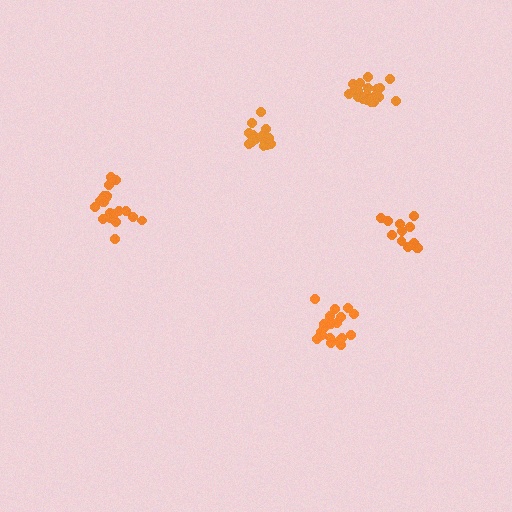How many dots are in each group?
Group 1: 20 dots, Group 2: 14 dots, Group 3: 20 dots, Group 4: 15 dots, Group 5: 20 dots (89 total).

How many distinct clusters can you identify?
There are 5 distinct clusters.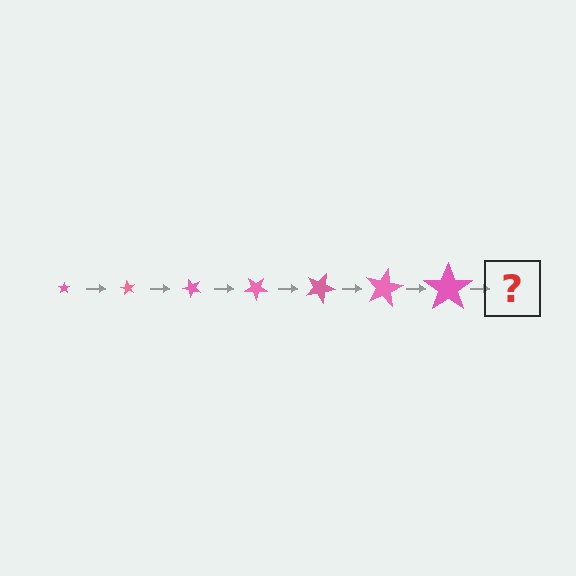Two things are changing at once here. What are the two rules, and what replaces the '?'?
The two rules are that the star grows larger each step and it rotates 60 degrees each step. The '?' should be a star, larger than the previous one and rotated 420 degrees from the start.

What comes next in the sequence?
The next element should be a star, larger than the previous one and rotated 420 degrees from the start.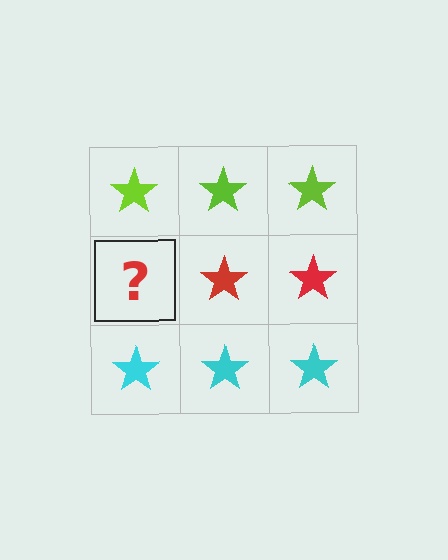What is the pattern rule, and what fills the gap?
The rule is that each row has a consistent color. The gap should be filled with a red star.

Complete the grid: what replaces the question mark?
The question mark should be replaced with a red star.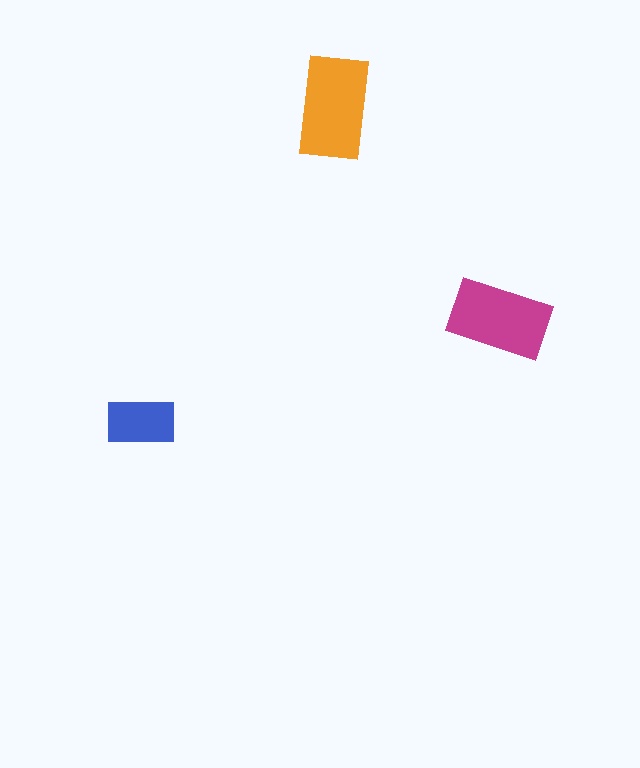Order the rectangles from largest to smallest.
the orange one, the magenta one, the blue one.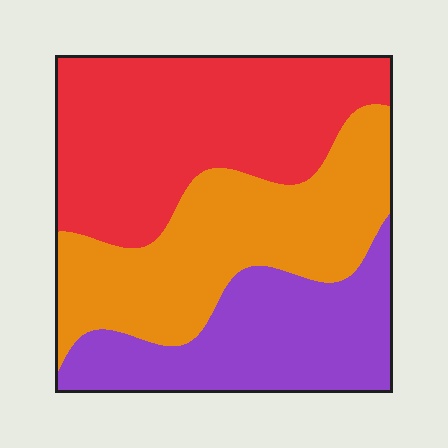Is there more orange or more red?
Red.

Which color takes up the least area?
Purple, at roughly 25%.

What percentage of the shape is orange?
Orange takes up about one third (1/3) of the shape.